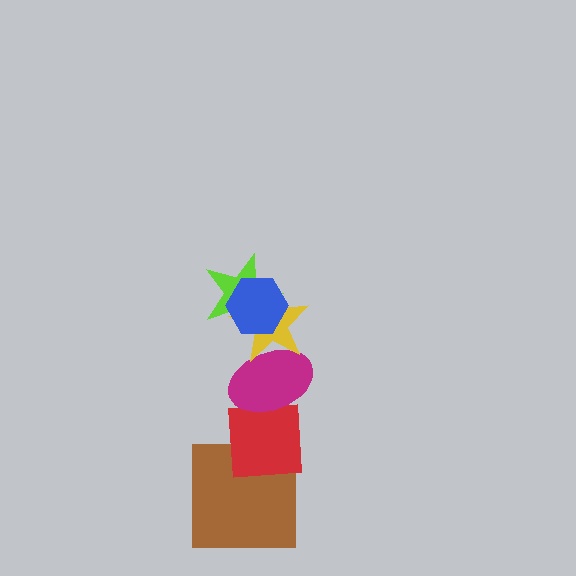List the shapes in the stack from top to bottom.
From top to bottom: the blue hexagon, the lime star, the yellow star, the magenta ellipse, the red square, the brown square.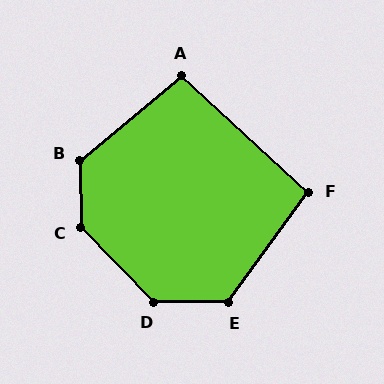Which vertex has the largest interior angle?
C, at approximately 137 degrees.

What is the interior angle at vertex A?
Approximately 98 degrees (obtuse).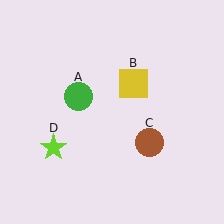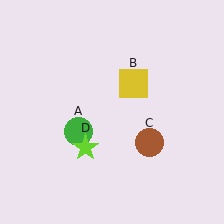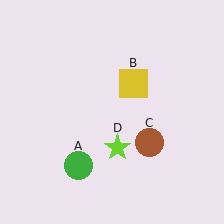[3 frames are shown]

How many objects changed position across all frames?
2 objects changed position: green circle (object A), lime star (object D).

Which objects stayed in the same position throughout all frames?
Yellow square (object B) and brown circle (object C) remained stationary.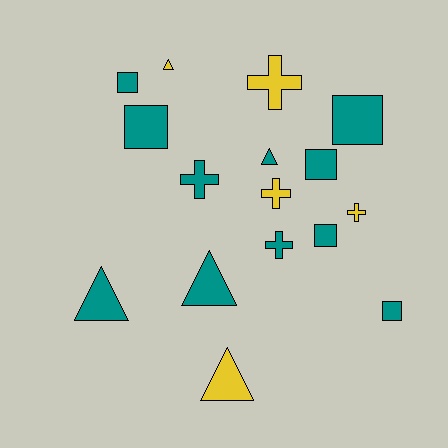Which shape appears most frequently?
Square, with 6 objects.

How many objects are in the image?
There are 16 objects.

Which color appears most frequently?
Teal, with 11 objects.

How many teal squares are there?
There are 6 teal squares.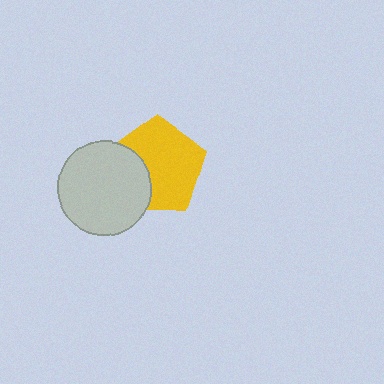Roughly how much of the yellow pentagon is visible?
Most of it is visible (roughly 69%).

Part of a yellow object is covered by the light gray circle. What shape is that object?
It is a pentagon.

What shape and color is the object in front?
The object in front is a light gray circle.